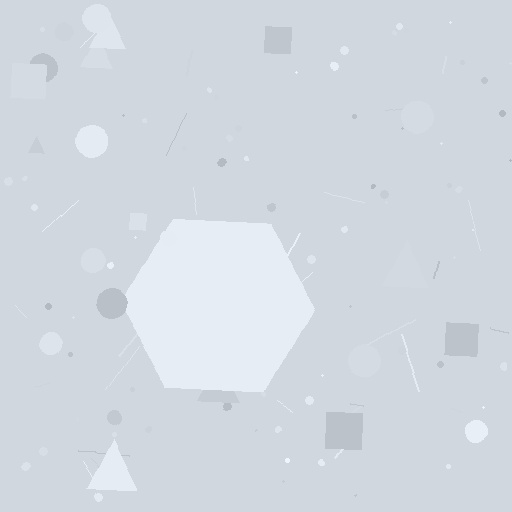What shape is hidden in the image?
A hexagon is hidden in the image.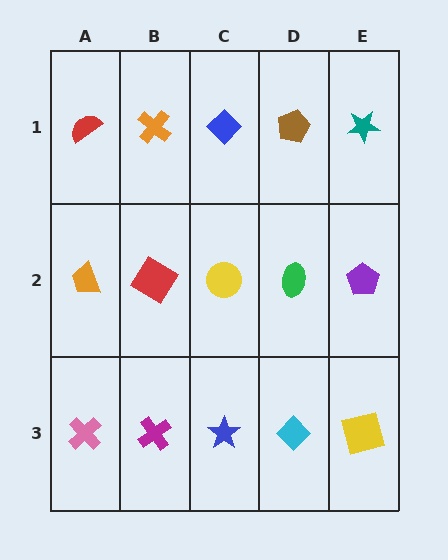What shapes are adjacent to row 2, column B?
An orange cross (row 1, column B), a magenta cross (row 3, column B), an orange trapezoid (row 2, column A), a yellow circle (row 2, column C).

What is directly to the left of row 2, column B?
An orange trapezoid.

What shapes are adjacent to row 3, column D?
A green ellipse (row 2, column D), a blue star (row 3, column C), a yellow square (row 3, column E).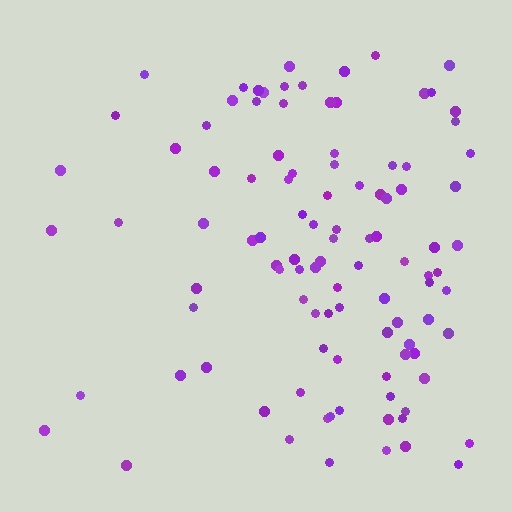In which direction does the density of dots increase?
From left to right, with the right side densest.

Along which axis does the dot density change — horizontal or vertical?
Horizontal.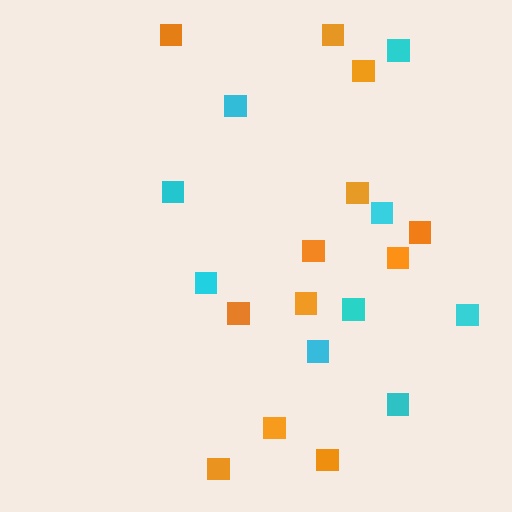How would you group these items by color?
There are 2 groups: one group of cyan squares (9) and one group of orange squares (12).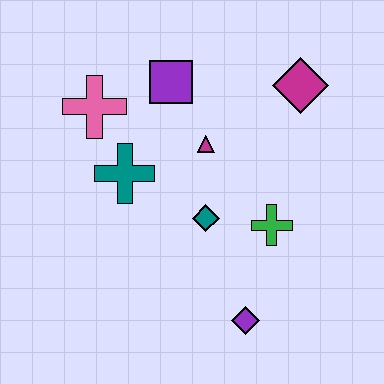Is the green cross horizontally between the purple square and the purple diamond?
No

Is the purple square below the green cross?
No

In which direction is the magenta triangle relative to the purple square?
The magenta triangle is below the purple square.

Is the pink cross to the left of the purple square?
Yes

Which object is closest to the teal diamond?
The green cross is closest to the teal diamond.